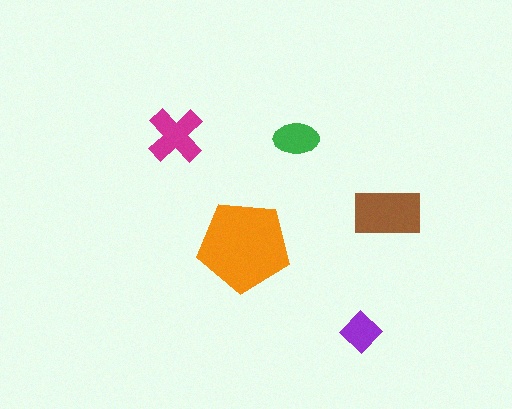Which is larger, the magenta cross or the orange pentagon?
The orange pentagon.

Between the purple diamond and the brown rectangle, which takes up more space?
The brown rectangle.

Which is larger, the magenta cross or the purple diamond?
The magenta cross.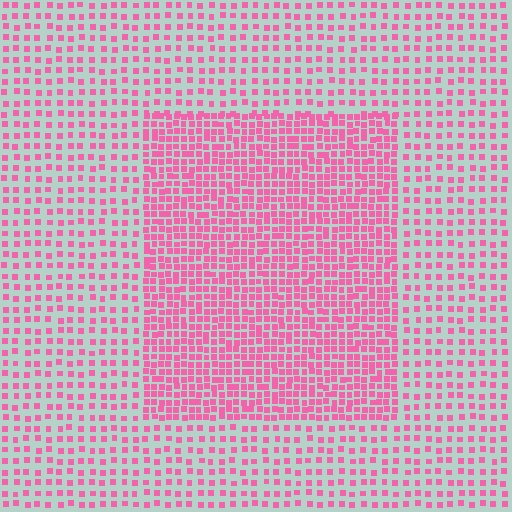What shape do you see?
I see a rectangle.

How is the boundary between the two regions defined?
The boundary is defined by a change in element density (approximately 2.1x ratio). All elements are the same color, size, and shape.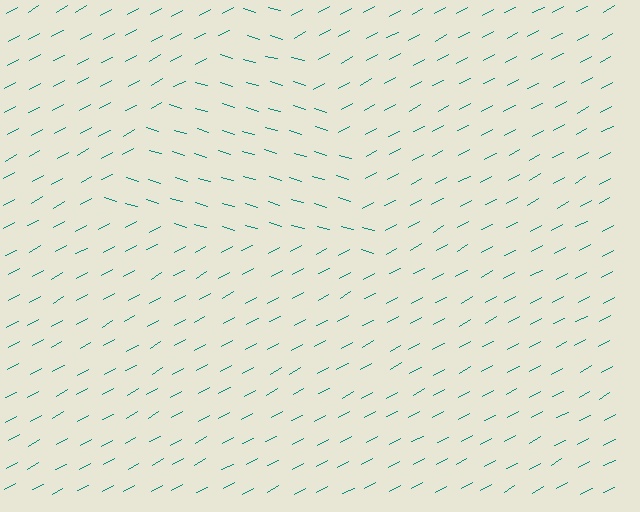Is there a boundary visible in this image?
Yes, there is a texture boundary formed by a change in line orientation.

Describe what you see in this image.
The image is filled with small teal line segments. A triangle region in the image has lines oriented differently from the surrounding lines, creating a visible texture boundary.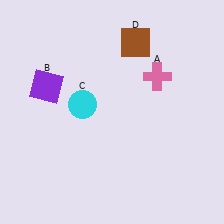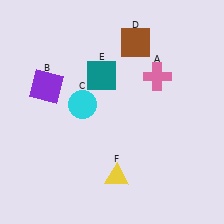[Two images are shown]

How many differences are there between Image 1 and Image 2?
There are 2 differences between the two images.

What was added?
A teal square (E), a yellow triangle (F) were added in Image 2.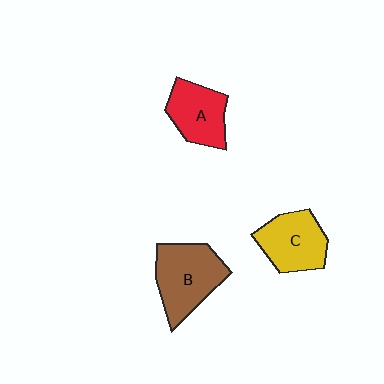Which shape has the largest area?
Shape B (brown).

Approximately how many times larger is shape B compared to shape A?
Approximately 1.3 times.